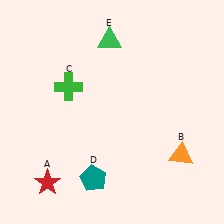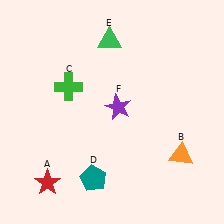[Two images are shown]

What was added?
A purple star (F) was added in Image 2.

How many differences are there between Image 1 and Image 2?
There is 1 difference between the two images.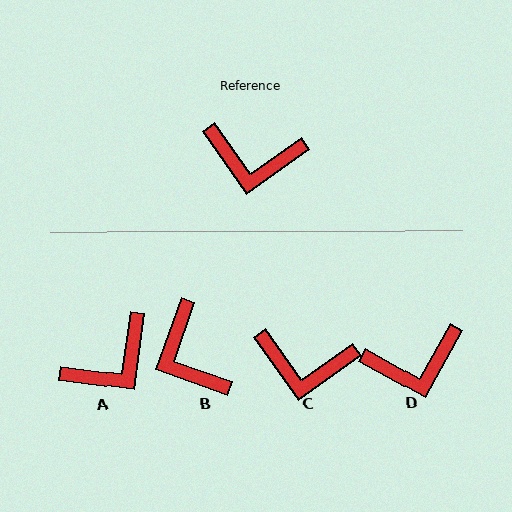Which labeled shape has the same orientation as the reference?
C.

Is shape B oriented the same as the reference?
No, it is off by about 55 degrees.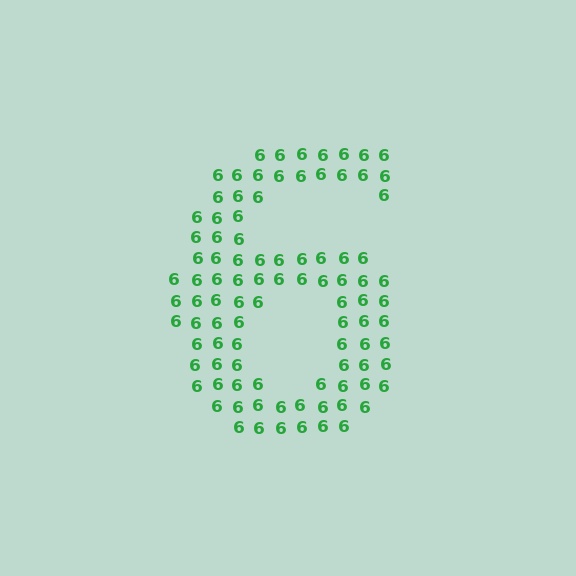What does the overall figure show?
The overall figure shows the digit 6.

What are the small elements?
The small elements are digit 6's.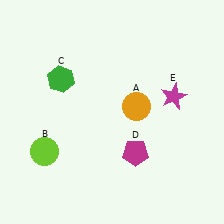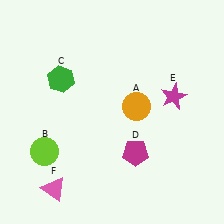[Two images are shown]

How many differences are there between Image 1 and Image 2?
There is 1 difference between the two images.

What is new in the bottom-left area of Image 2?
A pink triangle (F) was added in the bottom-left area of Image 2.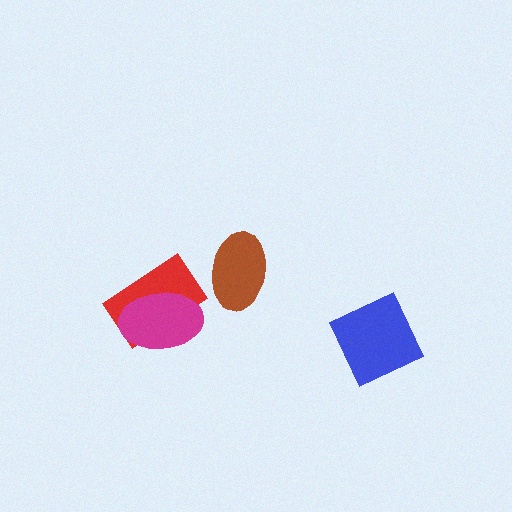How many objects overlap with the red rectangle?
1 object overlaps with the red rectangle.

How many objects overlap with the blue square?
0 objects overlap with the blue square.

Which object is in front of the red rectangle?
The magenta ellipse is in front of the red rectangle.